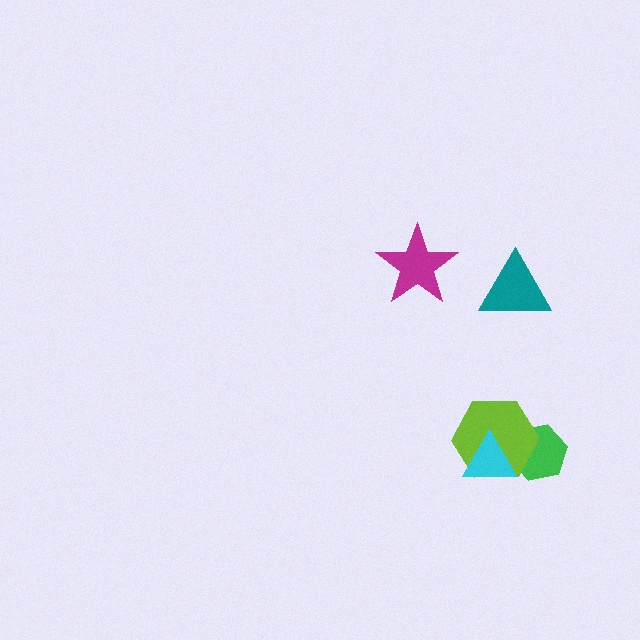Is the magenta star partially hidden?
No, no other shape covers it.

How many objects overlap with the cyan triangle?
2 objects overlap with the cyan triangle.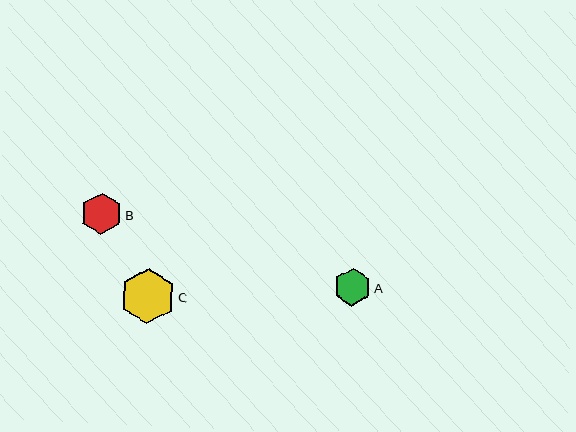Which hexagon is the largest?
Hexagon C is the largest with a size of approximately 56 pixels.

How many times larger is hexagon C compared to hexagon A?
Hexagon C is approximately 1.5 times the size of hexagon A.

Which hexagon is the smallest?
Hexagon A is the smallest with a size of approximately 38 pixels.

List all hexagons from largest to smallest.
From largest to smallest: C, B, A.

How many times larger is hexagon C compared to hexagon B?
Hexagon C is approximately 1.3 times the size of hexagon B.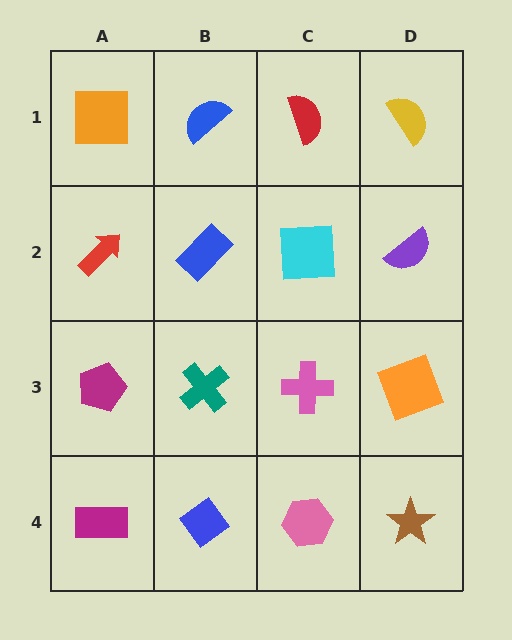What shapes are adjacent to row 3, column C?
A cyan square (row 2, column C), a pink hexagon (row 4, column C), a teal cross (row 3, column B), an orange square (row 3, column D).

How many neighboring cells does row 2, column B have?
4.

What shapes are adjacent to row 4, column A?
A magenta pentagon (row 3, column A), a blue diamond (row 4, column B).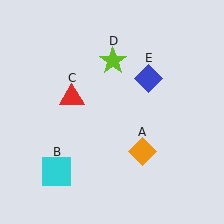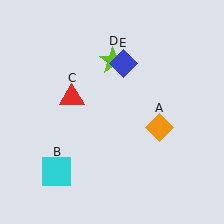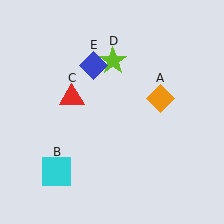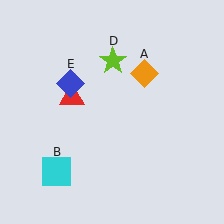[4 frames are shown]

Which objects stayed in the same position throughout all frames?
Cyan square (object B) and red triangle (object C) and lime star (object D) remained stationary.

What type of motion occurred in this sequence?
The orange diamond (object A), blue diamond (object E) rotated counterclockwise around the center of the scene.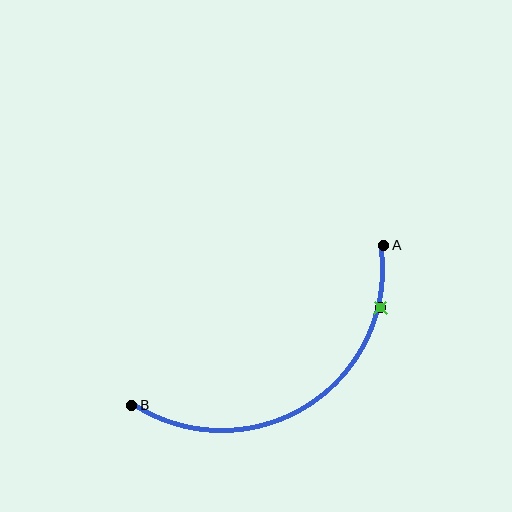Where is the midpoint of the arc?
The arc midpoint is the point on the curve farthest from the straight line joining A and B. It sits below that line.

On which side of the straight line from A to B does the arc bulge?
The arc bulges below the straight line connecting A and B.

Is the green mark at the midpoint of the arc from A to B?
No. The green mark lies on the arc but is closer to endpoint A. The arc midpoint would be at the point on the curve equidistant along the arc from both A and B.